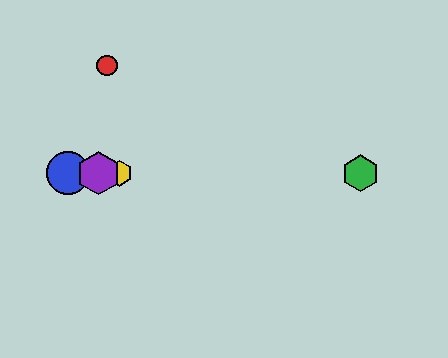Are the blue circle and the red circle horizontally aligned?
No, the blue circle is at y≈173 and the red circle is at y≈65.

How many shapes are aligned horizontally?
4 shapes (the blue circle, the green hexagon, the yellow hexagon, the purple hexagon) are aligned horizontally.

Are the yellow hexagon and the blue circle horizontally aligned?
Yes, both are at y≈173.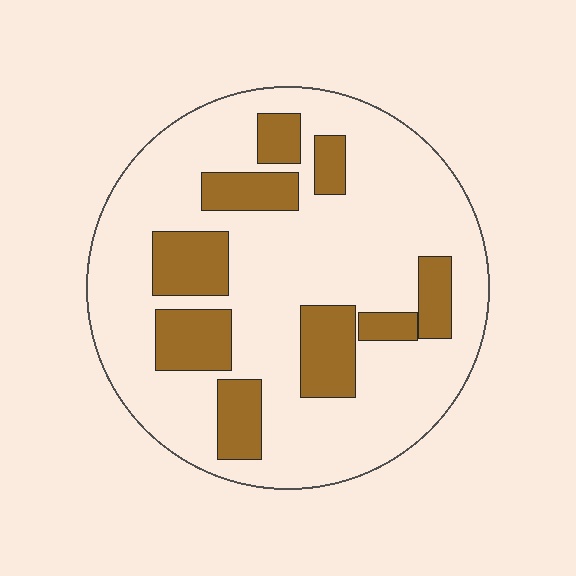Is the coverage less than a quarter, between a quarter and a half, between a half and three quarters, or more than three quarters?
Less than a quarter.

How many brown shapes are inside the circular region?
9.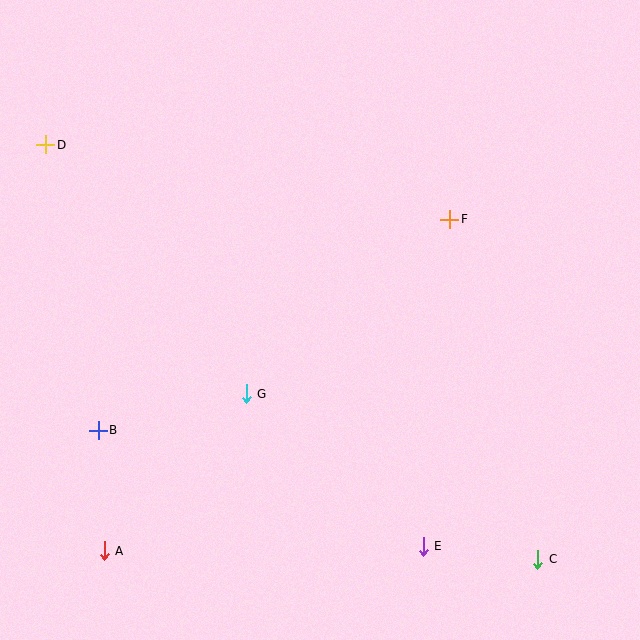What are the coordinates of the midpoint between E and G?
The midpoint between E and G is at (335, 470).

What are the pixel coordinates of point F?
Point F is at (450, 219).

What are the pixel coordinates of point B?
Point B is at (98, 430).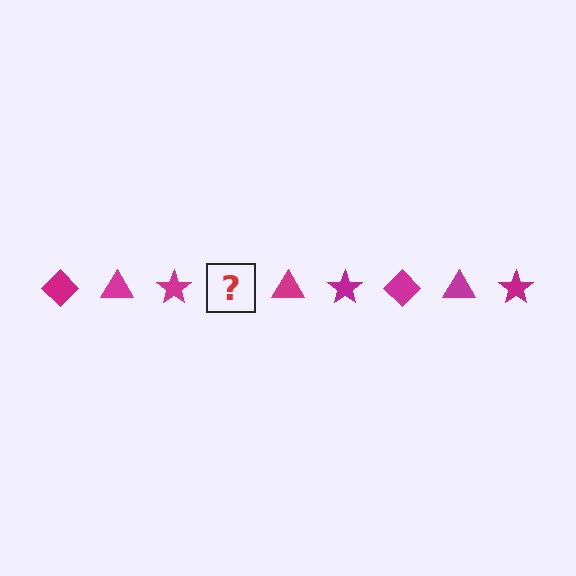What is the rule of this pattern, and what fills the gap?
The rule is that the pattern cycles through diamond, triangle, star shapes in magenta. The gap should be filled with a magenta diamond.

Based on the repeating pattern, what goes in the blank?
The blank should be a magenta diamond.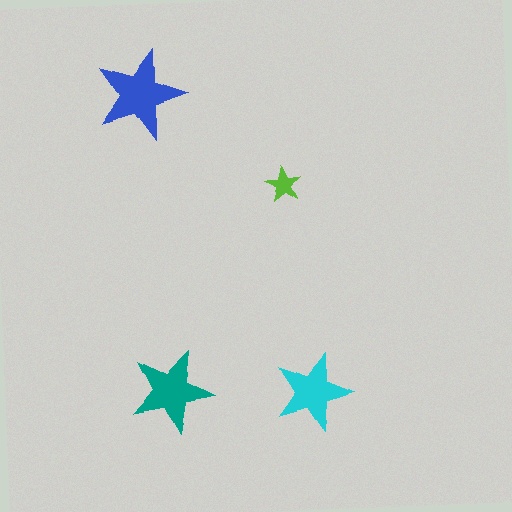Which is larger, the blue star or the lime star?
The blue one.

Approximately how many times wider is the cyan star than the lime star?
About 2 times wider.